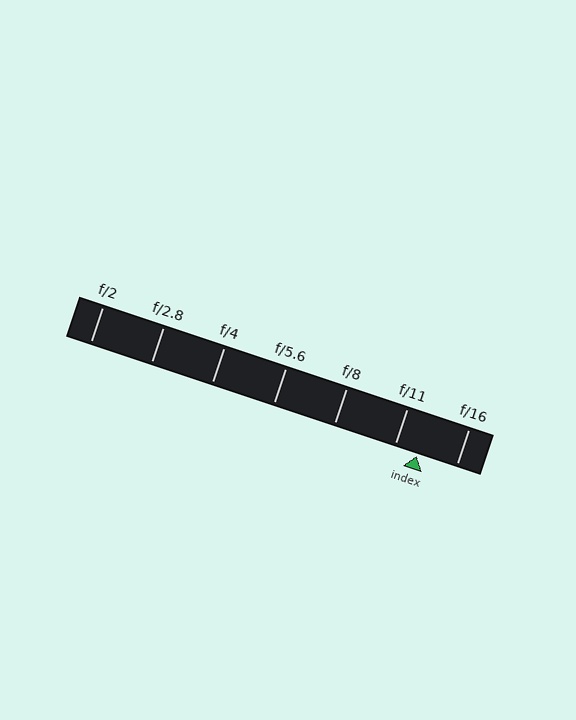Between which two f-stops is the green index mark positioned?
The index mark is between f/11 and f/16.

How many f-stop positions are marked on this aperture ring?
There are 7 f-stop positions marked.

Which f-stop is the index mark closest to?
The index mark is closest to f/11.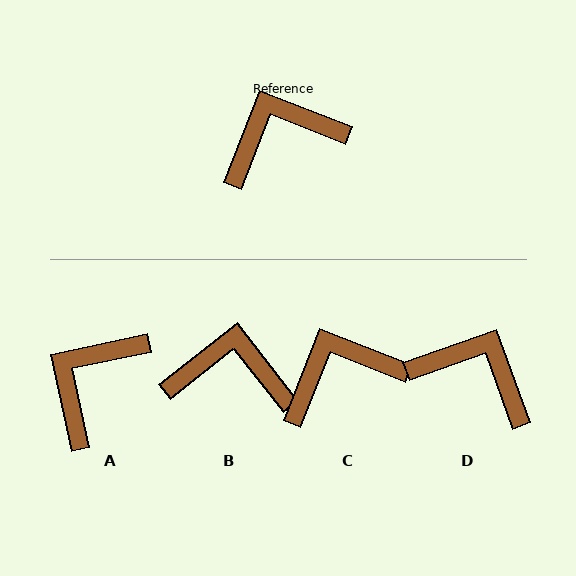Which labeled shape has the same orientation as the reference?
C.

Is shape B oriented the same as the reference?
No, it is off by about 31 degrees.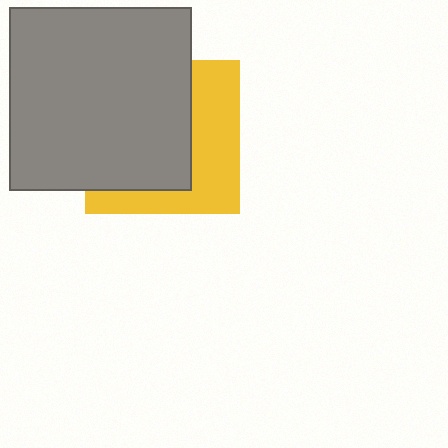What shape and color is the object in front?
The object in front is a gray square.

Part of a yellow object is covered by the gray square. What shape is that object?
It is a square.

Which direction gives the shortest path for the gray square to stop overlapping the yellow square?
Moving left gives the shortest separation.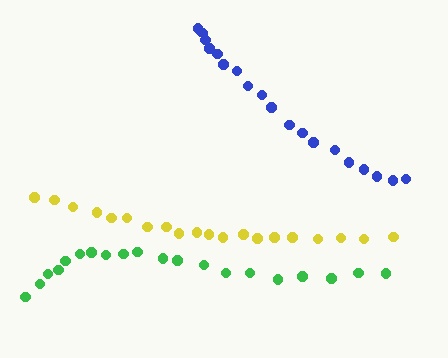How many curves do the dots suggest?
There are 3 distinct paths.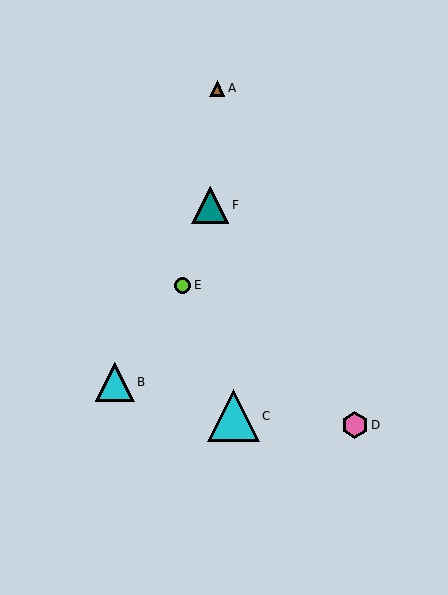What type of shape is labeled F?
Shape F is a teal triangle.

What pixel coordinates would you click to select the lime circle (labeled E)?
Click at (183, 285) to select the lime circle E.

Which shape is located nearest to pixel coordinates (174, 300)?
The lime circle (labeled E) at (183, 285) is nearest to that location.